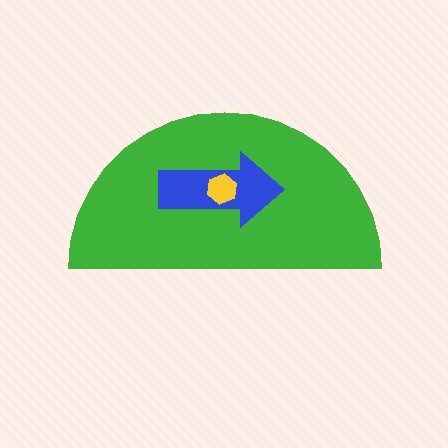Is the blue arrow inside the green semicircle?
Yes.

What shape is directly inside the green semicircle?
The blue arrow.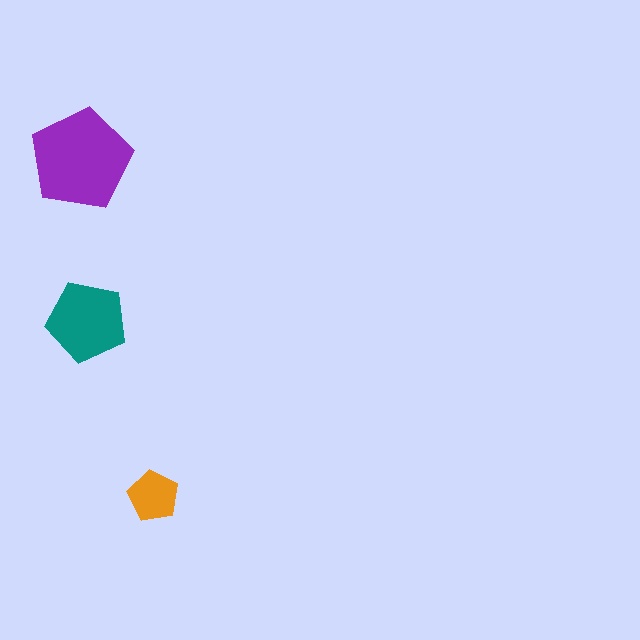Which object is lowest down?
The orange pentagon is bottommost.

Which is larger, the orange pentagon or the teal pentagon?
The teal one.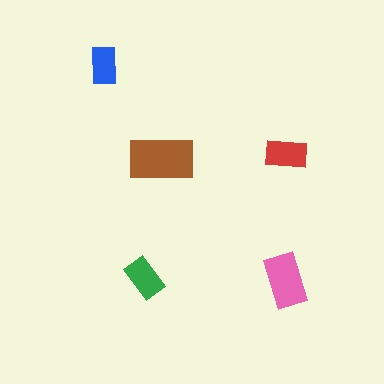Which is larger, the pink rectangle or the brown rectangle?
The brown one.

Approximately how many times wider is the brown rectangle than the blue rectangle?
About 1.5 times wider.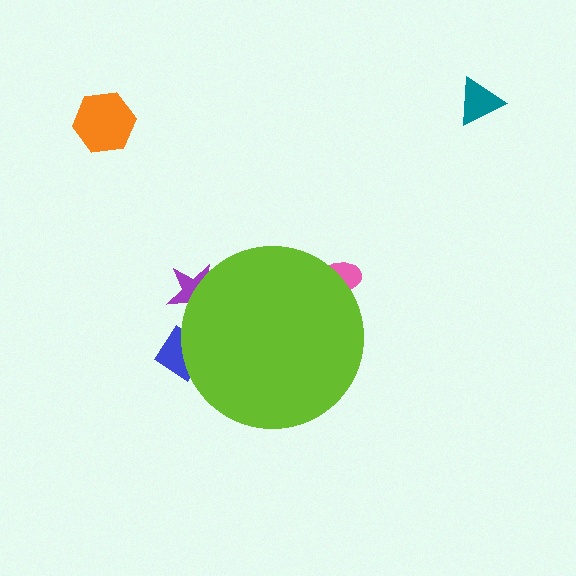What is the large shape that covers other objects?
A lime circle.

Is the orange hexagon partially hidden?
No, the orange hexagon is fully visible.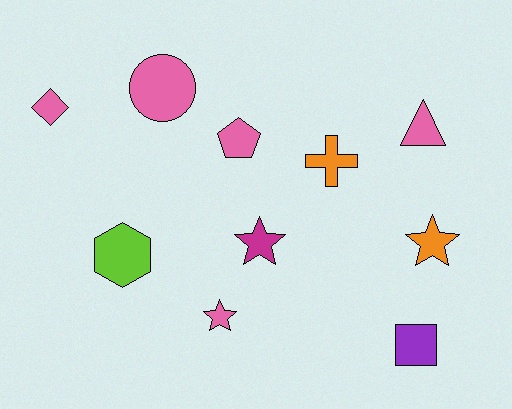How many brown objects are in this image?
There are no brown objects.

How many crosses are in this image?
There is 1 cross.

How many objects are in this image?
There are 10 objects.